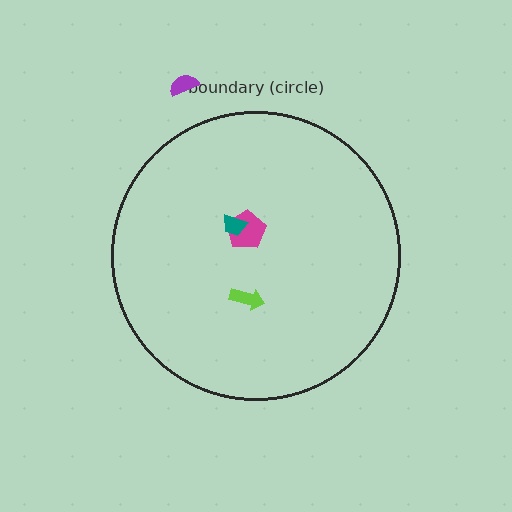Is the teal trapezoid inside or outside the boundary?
Inside.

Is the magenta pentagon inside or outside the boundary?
Inside.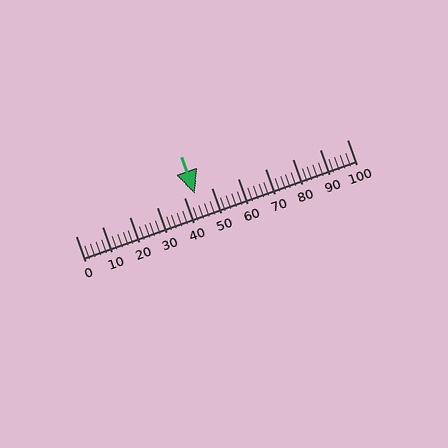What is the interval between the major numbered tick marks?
The major tick marks are spaced 10 units apart.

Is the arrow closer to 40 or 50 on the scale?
The arrow is closer to 40.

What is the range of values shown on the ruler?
The ruler shows values from 0 to 100.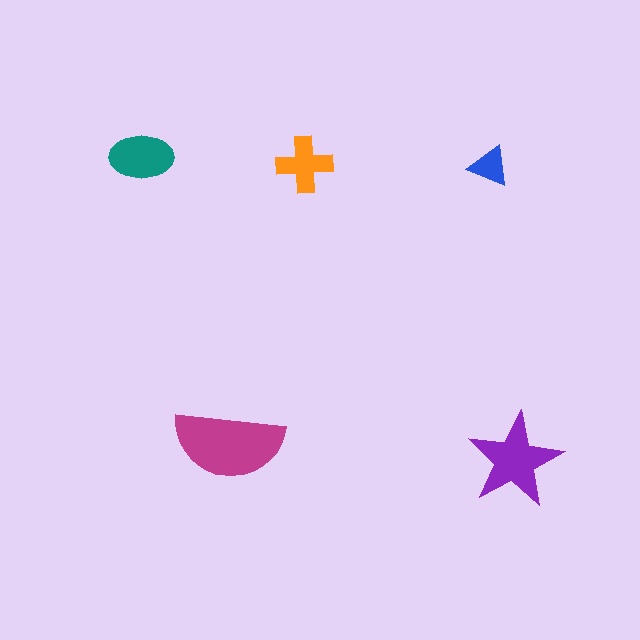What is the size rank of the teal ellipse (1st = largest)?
3rd.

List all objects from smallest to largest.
The blue triangle, the orange cross, the teal ellipse, the purple star, the magenta semicircle.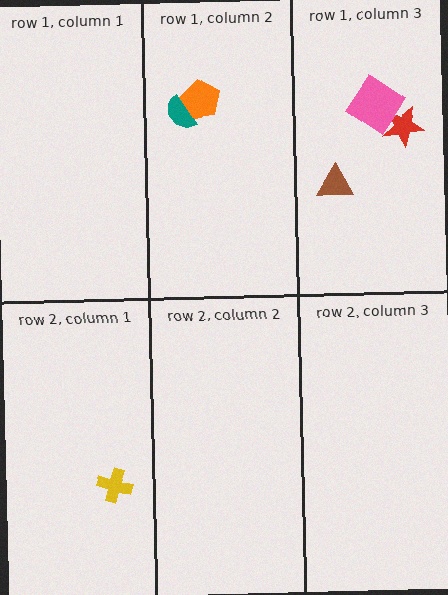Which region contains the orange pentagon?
The row 1, column 2 region.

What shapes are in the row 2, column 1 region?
The yellow cross.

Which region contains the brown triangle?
The row 1, column 3 region.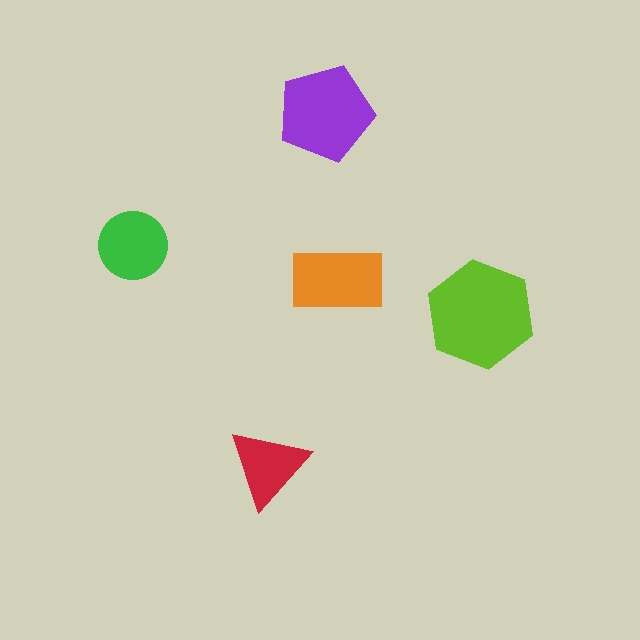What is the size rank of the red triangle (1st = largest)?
5th.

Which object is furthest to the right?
The lime hexagon is rightmost.